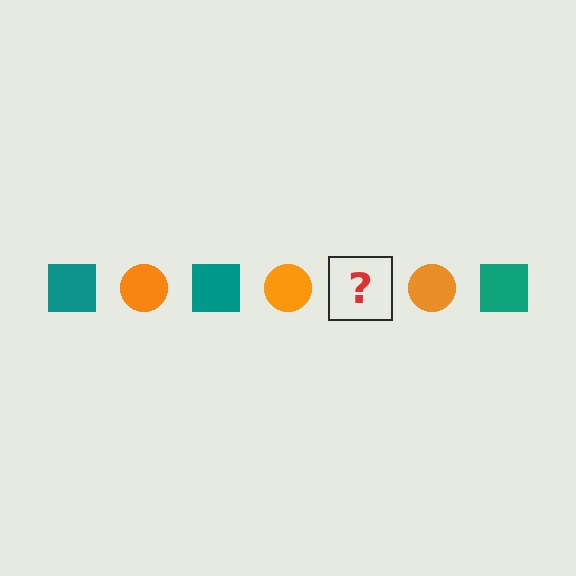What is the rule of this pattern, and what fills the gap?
The rule is that the pattern alternates between teal square and orange circle. The gap should be filled with a teal square.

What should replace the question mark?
The question mark should be replaced with a teal square.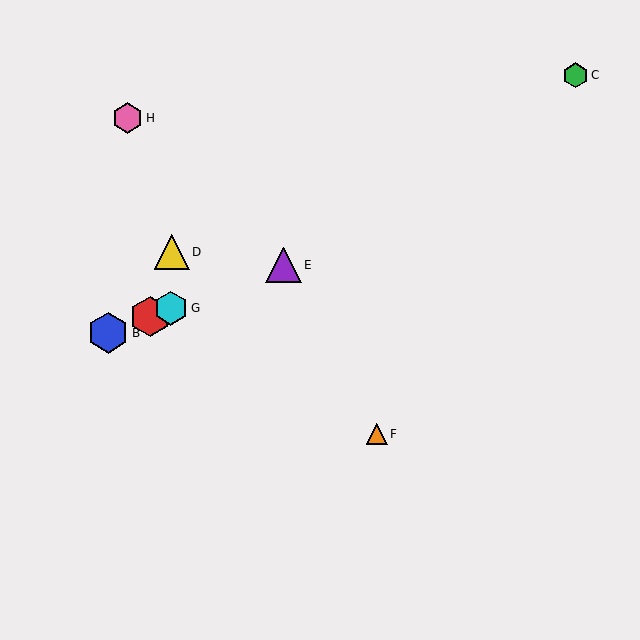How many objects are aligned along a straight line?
4 objects (A, B, E, G) are aligned along a straight line.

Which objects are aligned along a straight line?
Objects A, B, E, G are aligned along a straight line.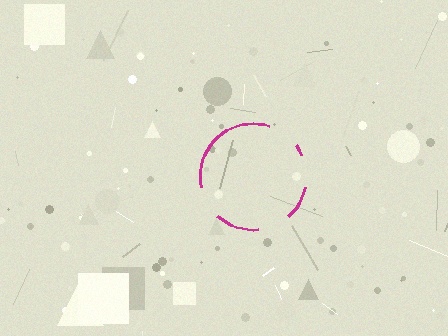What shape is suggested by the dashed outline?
The dashed outline suggests a circle.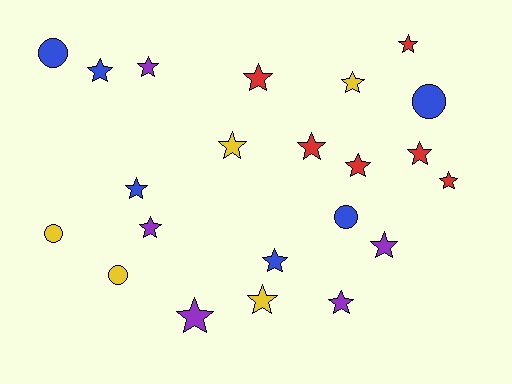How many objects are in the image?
There are 22 objects.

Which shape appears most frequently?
Star, with 17 objects.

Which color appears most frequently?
Blue, with 6 objects.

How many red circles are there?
There are no red circles.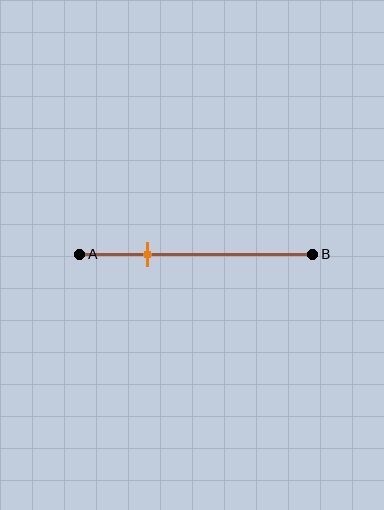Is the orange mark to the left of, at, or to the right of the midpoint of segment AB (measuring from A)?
The orange mark is to the left of the midpoint of segment AB.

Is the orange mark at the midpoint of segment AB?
No, the mark is at about 30% from A, not at the 50% midpoint.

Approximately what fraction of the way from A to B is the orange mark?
The orange mark is approximately 30% of the way from A to B.